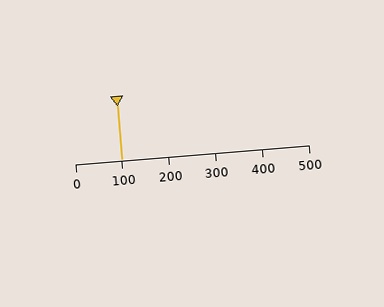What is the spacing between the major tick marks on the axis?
The major ticks are spaced 100 apart.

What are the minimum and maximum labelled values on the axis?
The axis runs from 0 to 500.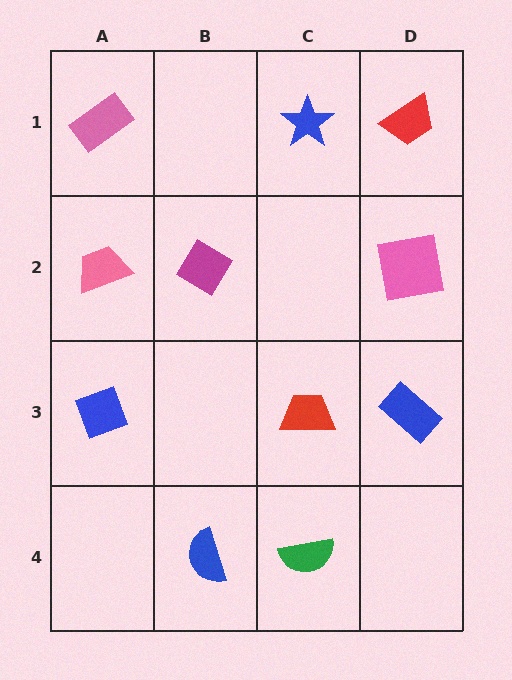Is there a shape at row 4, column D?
No, that cell is empty.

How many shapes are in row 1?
3 shapes.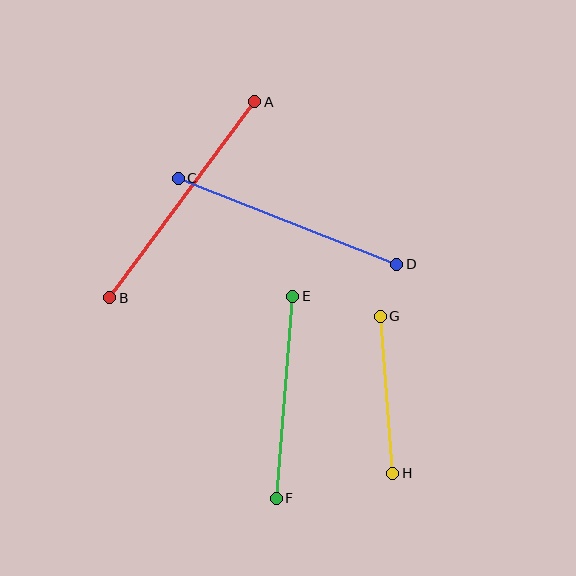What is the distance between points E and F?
The distance is approximately 203 pixels.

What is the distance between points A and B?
The distance is approximately 244 pixels.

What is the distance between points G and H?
The distance is approximately 157 pixels.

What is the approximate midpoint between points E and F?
The midpoint is at approximately (285, 397) pixels.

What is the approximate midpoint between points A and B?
The midpoint is at approximately (182, 200) pixels.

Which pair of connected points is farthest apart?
Points A and B are farthest apart.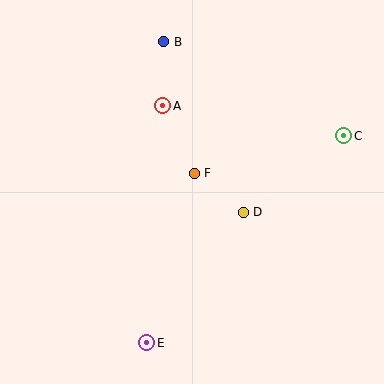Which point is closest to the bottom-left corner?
Point E is closest to the bottom-left corner.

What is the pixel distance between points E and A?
The distance between E and A is 237 pixels.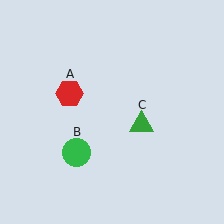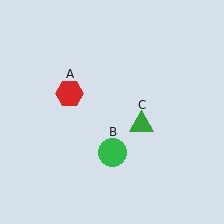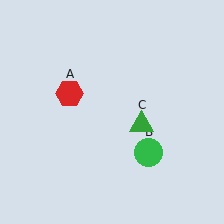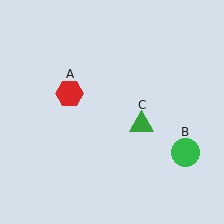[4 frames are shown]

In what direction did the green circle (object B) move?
The green circle (object B) moved right.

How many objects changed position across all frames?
1 object changed position: green circle (object B).